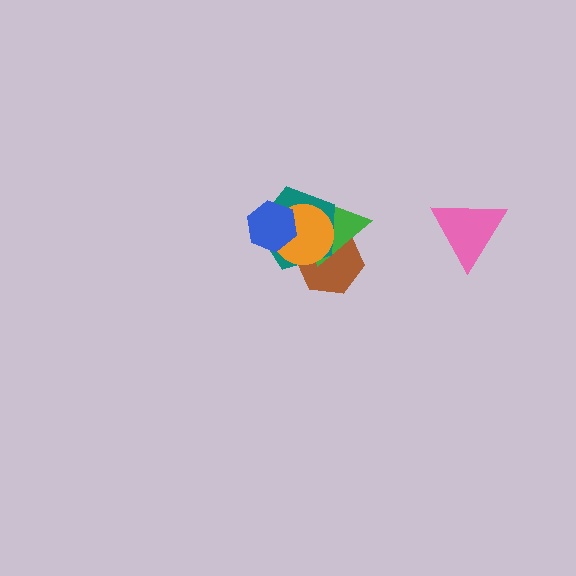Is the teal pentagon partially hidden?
Yes, it is partially covered by another shape.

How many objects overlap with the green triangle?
4 objects overlap with the green triangle.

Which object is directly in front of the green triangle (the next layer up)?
The teal pentagon is directly in front of the green triangle.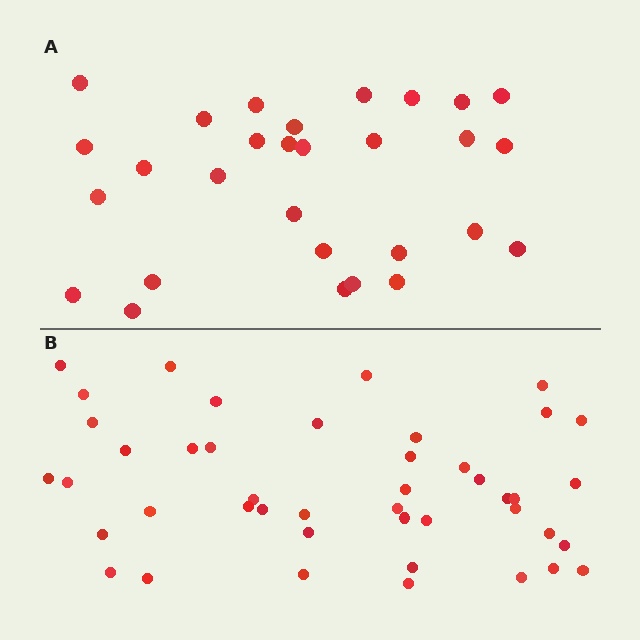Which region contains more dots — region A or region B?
Region B (the bottom region) has more dots.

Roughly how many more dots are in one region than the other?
Region B has approximately 15 more dots than region A.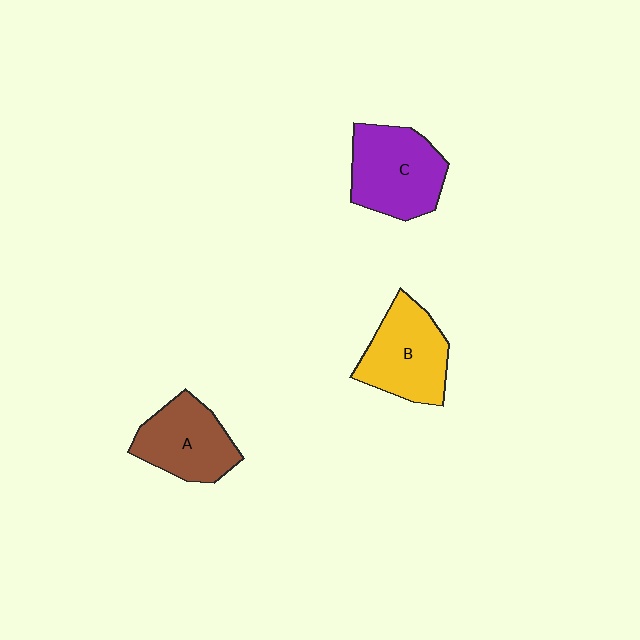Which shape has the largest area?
Shape C (purple).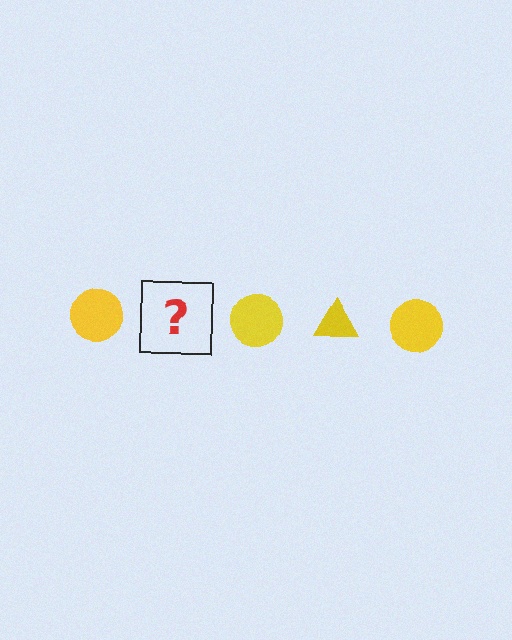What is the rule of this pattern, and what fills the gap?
The rule is that the pattern cycles through circle, triangle shapes in yellow. The gap should be filled with a yellow triangle.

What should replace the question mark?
The question mark should be replaced with a yellow triangle.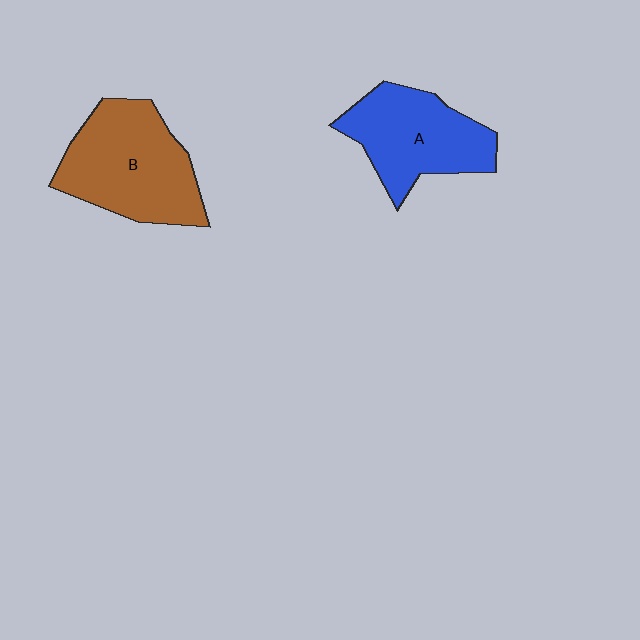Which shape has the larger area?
Shape B (brown).